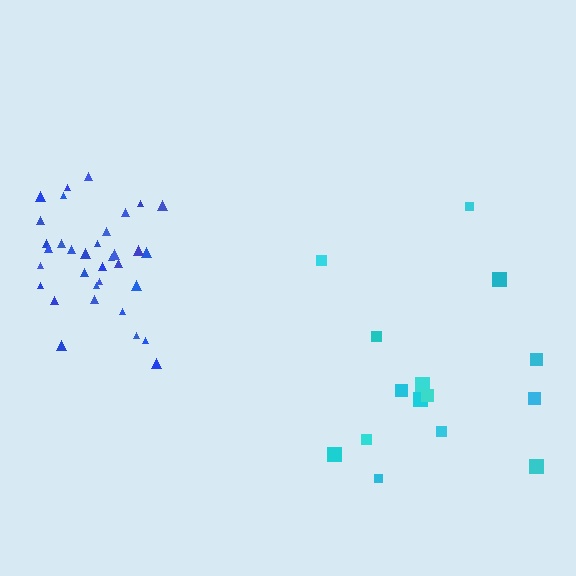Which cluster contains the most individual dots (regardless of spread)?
Blue (35).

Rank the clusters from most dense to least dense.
blue, cyan.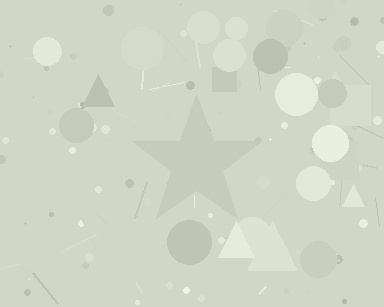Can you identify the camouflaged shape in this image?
The camouflaged shape is a star.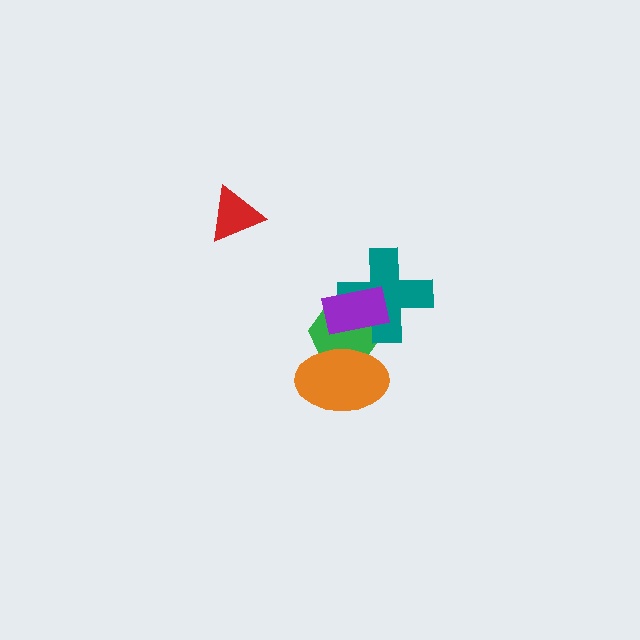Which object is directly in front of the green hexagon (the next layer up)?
The teal cross is directly in front of the green hexagon.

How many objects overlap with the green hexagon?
3 objects overlap with the green hexagon.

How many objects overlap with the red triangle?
0 objects overlap with the red triangle.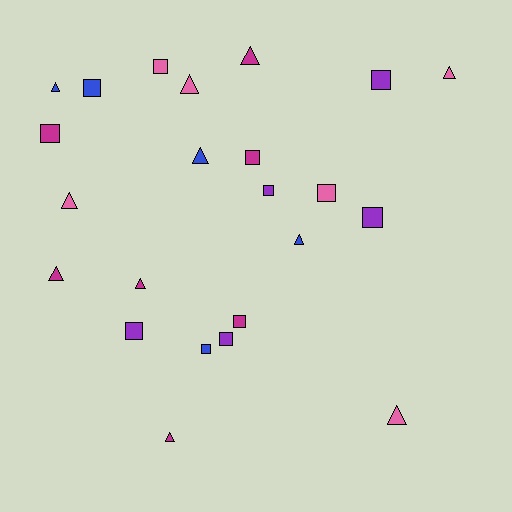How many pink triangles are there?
There are 4 pink triangles.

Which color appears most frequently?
Magenta, with 7 objects.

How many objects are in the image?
There are 23 objects.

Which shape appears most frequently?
Square, with 12 objects.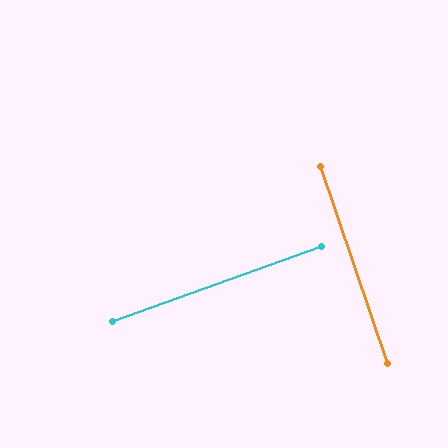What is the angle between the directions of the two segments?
Approximately 89 degrees.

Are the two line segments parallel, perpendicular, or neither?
Perpendicular — they meet at approximately 89°.